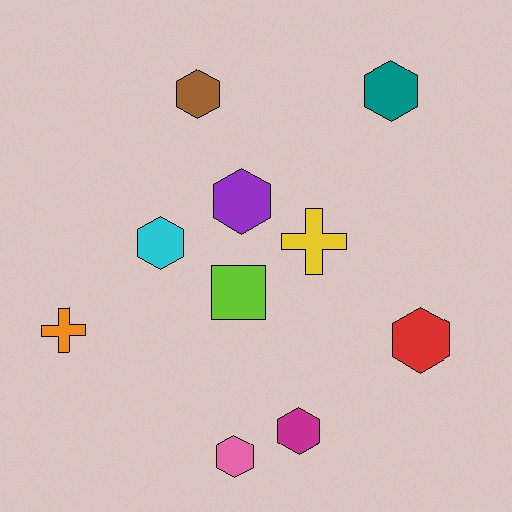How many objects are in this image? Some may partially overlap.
There are 10 objects.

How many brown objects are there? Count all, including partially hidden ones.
There is 1 brown object.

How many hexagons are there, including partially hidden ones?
There are 7 hexagons.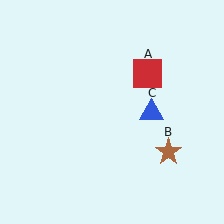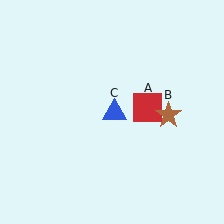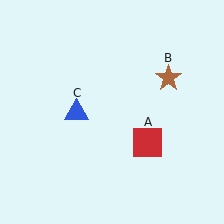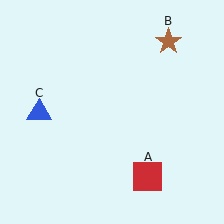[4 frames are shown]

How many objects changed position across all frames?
3 objects changed position: red square (object A), brown star (object B), blue triangle (object C).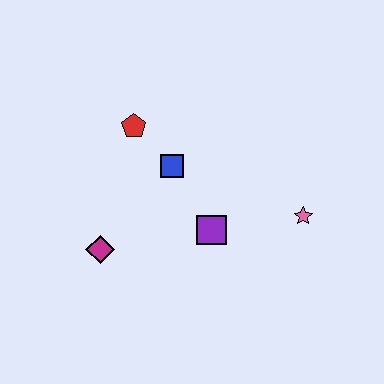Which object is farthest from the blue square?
The pink star is farthest from the blue square.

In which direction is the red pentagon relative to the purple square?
The red pentagon is above the purple square.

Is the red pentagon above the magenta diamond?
Yes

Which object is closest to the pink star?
The purple square is closest to the pink star.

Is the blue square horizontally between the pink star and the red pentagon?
Yes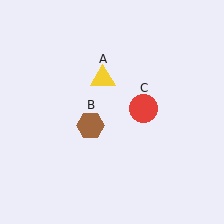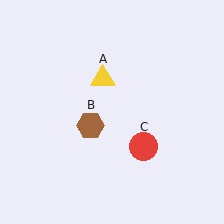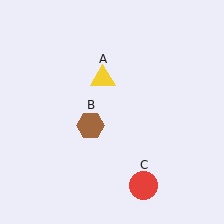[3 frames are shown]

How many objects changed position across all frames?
1 object changed position: red circle (object C).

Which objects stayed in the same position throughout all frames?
Yellow triangle (object A) and brown hexagon (object B) remained stationary.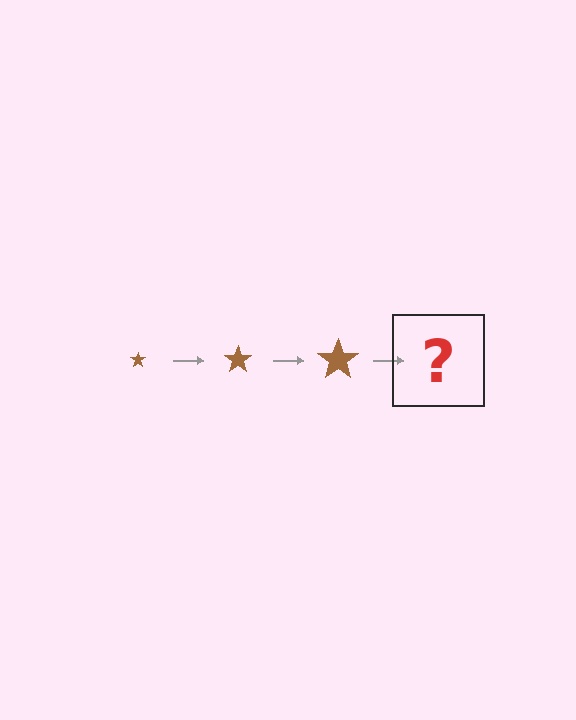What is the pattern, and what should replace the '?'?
The pattern is that the star gets progressively larger each step. The '?' should be a brown star, larger than the previous one.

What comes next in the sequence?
The next element should be a brown star, larger than the previous one.